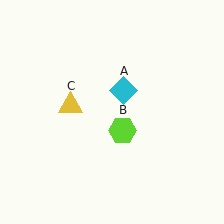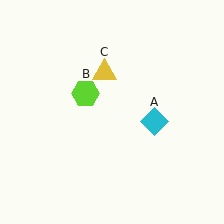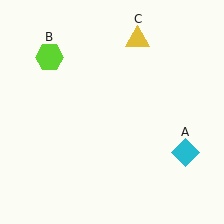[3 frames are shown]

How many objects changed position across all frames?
3 objects changed position: cyan diamond (object A), lime hexagon (object B), yellow triangle (object C).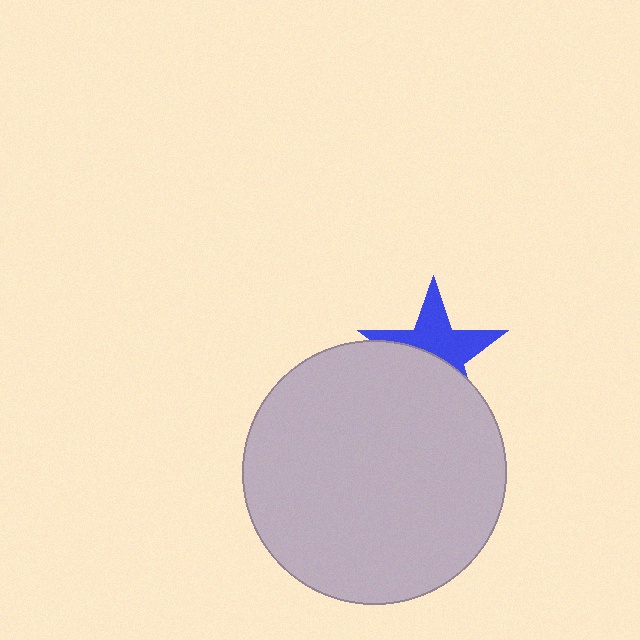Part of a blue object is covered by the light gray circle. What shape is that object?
It is a star.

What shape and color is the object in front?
The object in front is a light gray circle.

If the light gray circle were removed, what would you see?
You would see the complete blue star.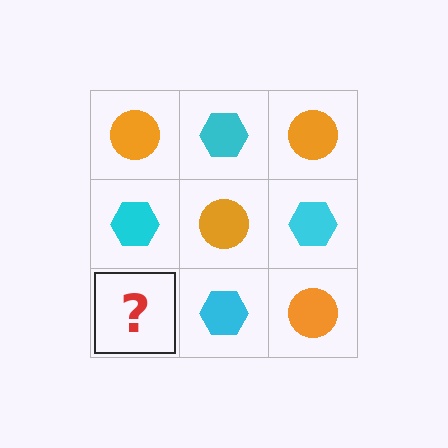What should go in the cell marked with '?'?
The missing cell should contain an orange circle.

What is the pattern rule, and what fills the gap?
The rule is that it alternates orange circle and cyan hexagon in a checkerboard pattern. The gap should be filled with an orange circle.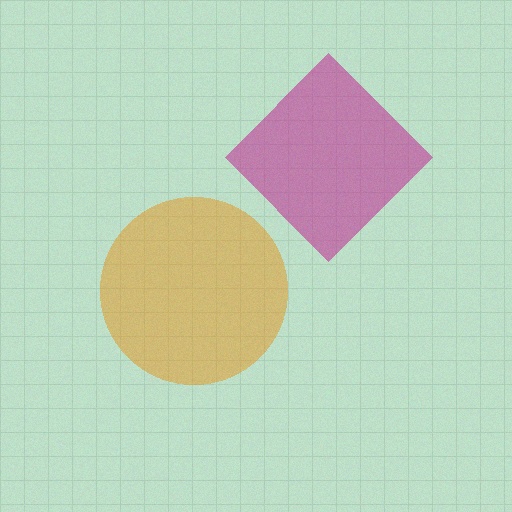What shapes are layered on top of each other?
The layered shapes are: an orange circle, a magenta diamond.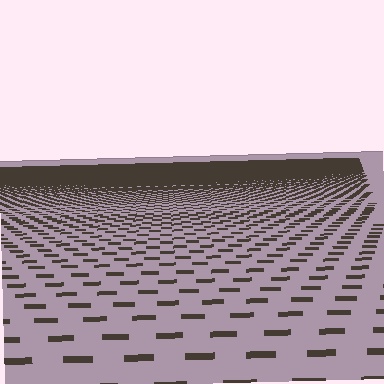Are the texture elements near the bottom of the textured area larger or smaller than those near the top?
Larger. Near the bottom, elements are closer to the viewer and appear at a bigger on-screen size.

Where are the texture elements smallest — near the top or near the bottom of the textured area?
Near the top.